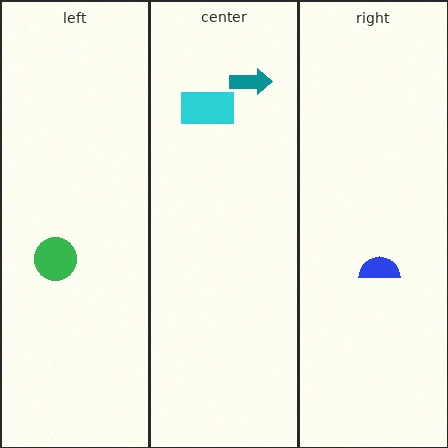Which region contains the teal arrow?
The center region.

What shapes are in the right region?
The blue semicircle.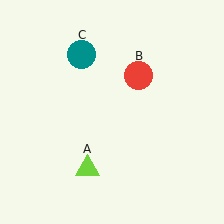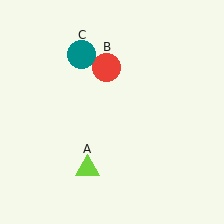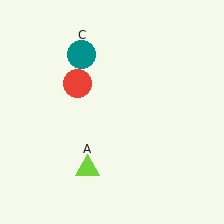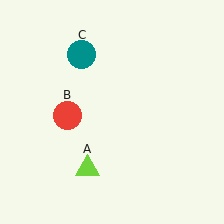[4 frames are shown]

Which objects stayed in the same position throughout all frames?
Lime triangle (object A) and teal circle (object C) remained stationary.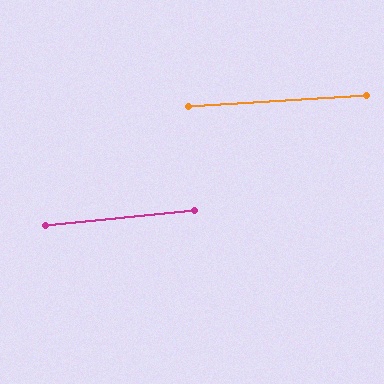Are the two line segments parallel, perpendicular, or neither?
Parallel — their directions differ by only 2.0°.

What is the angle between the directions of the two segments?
Approximately 2 degrees.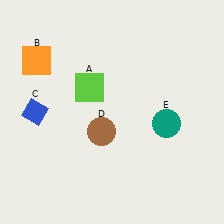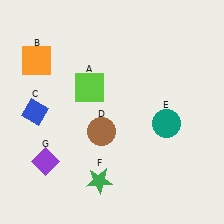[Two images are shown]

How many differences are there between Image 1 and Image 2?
There are 2 differences between the two images.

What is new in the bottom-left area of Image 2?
A purple diamond (G) was added in the bottom-left area of Image 2.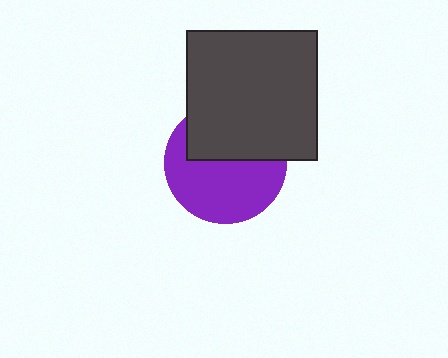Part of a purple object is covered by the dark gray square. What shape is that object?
It is a circle.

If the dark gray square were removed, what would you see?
You would see the complete purple circle.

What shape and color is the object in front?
The object in front is a dark gray square.